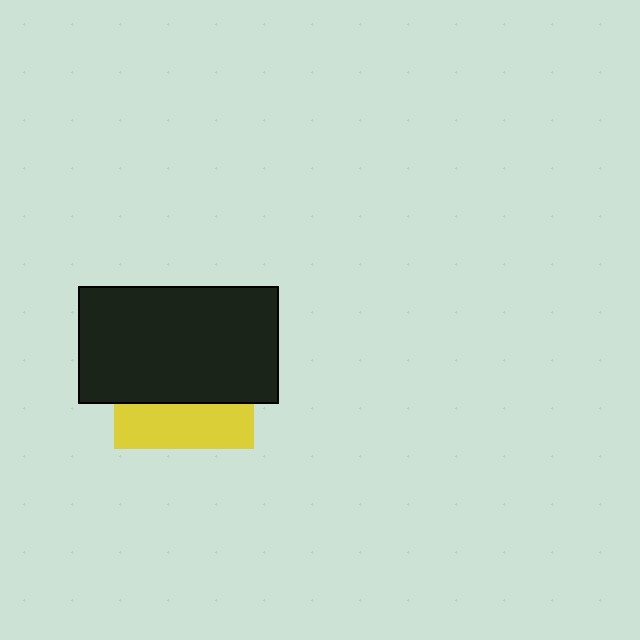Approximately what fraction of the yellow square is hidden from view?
Roughly 68% of the yellow square is hidden behind the black rectangle.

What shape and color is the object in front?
The object in front is a black rectangle.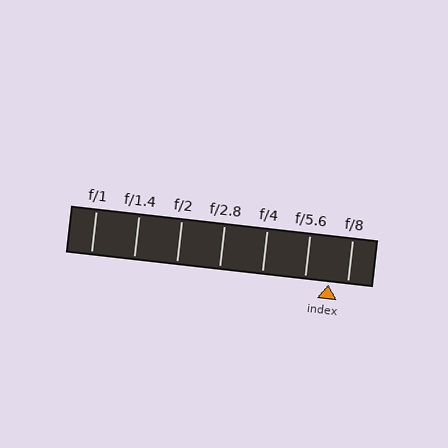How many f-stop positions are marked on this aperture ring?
There are 7 f-stop positions marked.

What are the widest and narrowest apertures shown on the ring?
The widest aperture shown is f/1 and the narrowest is f/8.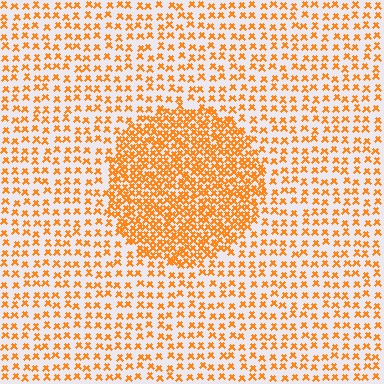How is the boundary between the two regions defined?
The boundary is defined by a change in element density (approximately 2.3x ratio). All elements are the same color, size, and shape.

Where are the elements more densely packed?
The elements are more densely packed inside the circle boundary.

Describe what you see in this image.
The image contains small orange elements arranged at two different densities. A circle-shaped region is visible where the elements are more densely packed than the surrounding area.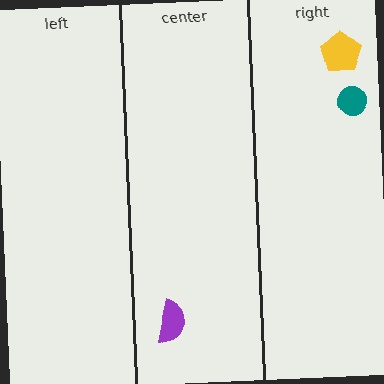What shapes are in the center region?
The purple semicircle.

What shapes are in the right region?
The teal circle, the yellow pentagon.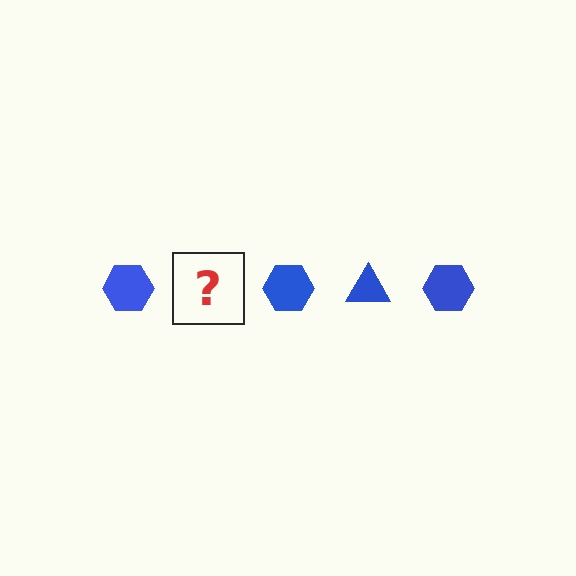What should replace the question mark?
The question mark should be replaced with a blue triangle.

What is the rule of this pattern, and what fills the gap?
The rule is that the pattern cycles through hexagon, triangle shapes in blue. The gap should be filled with a blue triangle.